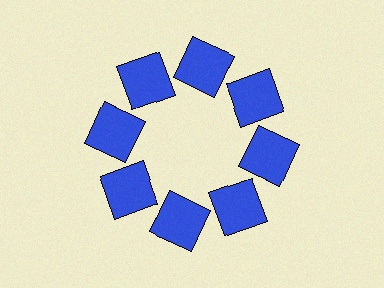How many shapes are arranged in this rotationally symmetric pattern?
There are 8 shapes, arranged in 8 groups of 1.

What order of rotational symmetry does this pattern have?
This pattern has 8-fold rotational symmetry.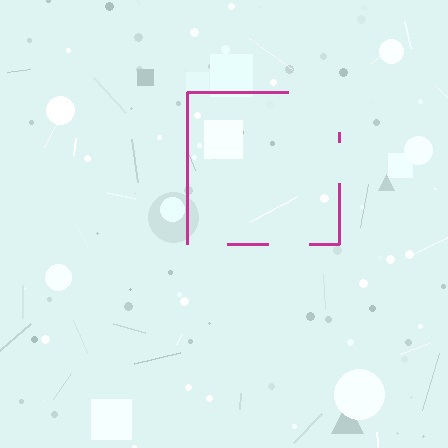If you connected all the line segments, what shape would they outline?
They would outline a square.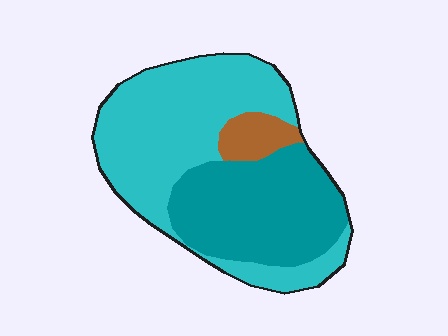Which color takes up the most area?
Cyan, at roughly 55%.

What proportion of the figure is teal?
Teal covers roughly 40% of the figure.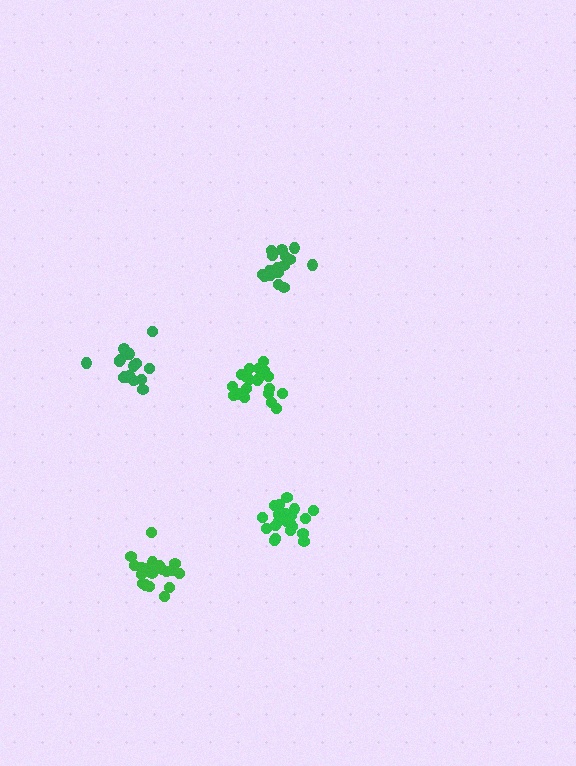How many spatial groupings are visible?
There are 5 spatial groupings.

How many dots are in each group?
Group 1: 20 dots, Group 2: 21 dots, Group 3: 18 dots, Group 4: 20 dots, Group 5: 19 dots (98 total).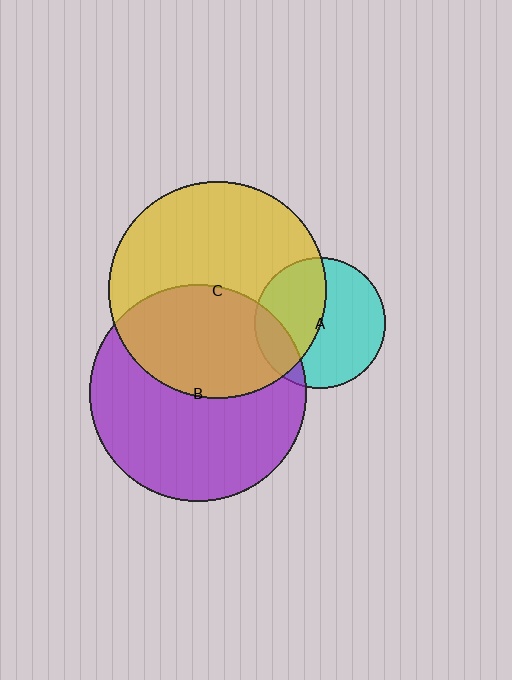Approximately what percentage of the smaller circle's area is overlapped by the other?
Approximately 15%.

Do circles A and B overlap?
Yes.